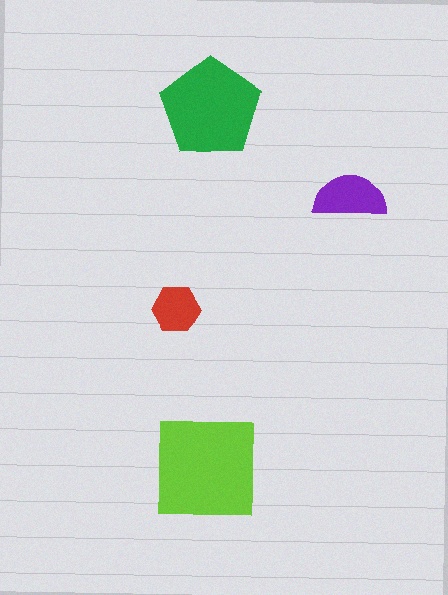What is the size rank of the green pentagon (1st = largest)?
2nd.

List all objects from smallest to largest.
The red hexagon, the purple semicircle, the green pentagon, the lime square.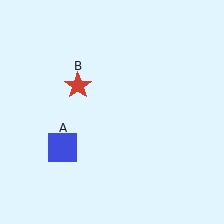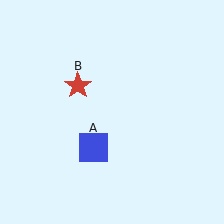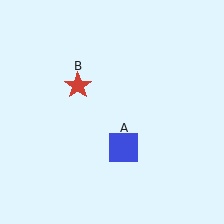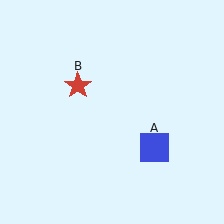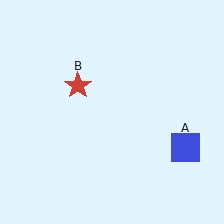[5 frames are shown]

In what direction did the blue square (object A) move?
The blue square (object A) moved right.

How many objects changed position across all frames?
1 object changed position: blue square (object A).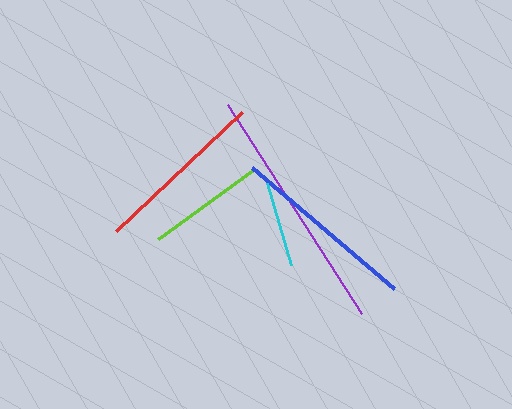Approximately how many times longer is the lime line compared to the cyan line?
The lime line is approximately 1.4 times the length of the cyan line.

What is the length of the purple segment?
The purple segment is approximately 249 pixels long.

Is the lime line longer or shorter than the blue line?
The blue line is longer than the lime line.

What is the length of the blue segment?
The blue segment is approximately 187 pixels long.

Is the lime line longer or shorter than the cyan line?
The lime line is longer than the cyan line.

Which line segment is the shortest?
The cyan line is the shortest at approximately 85 pixels.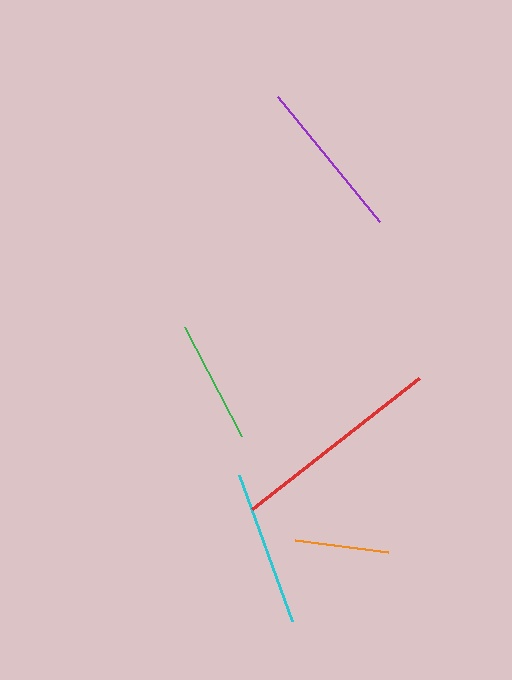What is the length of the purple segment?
The purple segment is approximately 161 pixels long.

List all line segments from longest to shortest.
From longest to shortest: red, purple, cyan, green, orange.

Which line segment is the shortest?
The orange line is the shortest at approximately 93 pixels.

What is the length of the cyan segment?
The cyan segment is approximately 155 pixels long.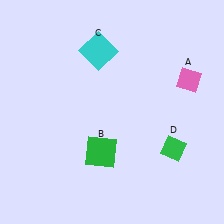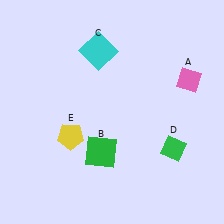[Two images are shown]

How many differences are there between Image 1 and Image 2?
There is 1 difference between the two images.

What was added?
A yellow pentagon (E) was added in Image 2.